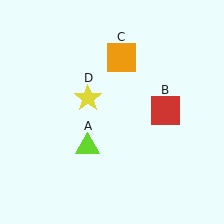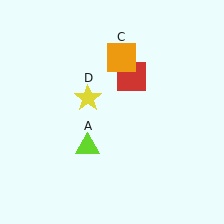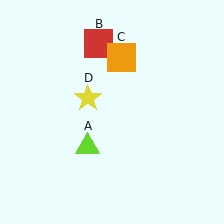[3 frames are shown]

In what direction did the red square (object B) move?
The red square (object B) moved up and to the left.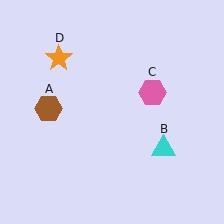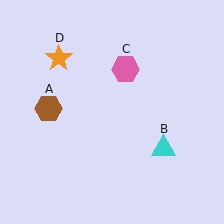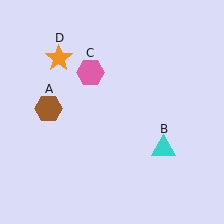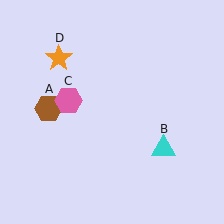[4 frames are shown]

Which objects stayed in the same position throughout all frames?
Brown hexagon (object A) and cyan triangle (object B) and orange star (object D) remained stationary.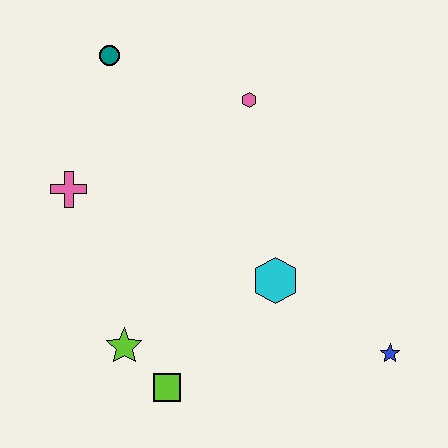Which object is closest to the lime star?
The lime square is closest to the lime star.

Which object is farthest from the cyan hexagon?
The teal circle is farthest from the cyan hexagon.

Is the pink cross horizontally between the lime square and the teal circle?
No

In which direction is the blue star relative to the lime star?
The blue star is to the right of the lime star.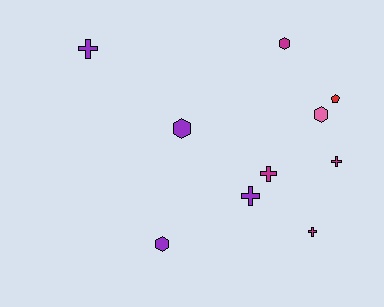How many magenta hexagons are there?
There is 1 magenta hexagon.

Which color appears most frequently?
Magenta, with 4 objects.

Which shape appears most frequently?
Cross, with 5 objects.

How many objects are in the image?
There are 10 objects.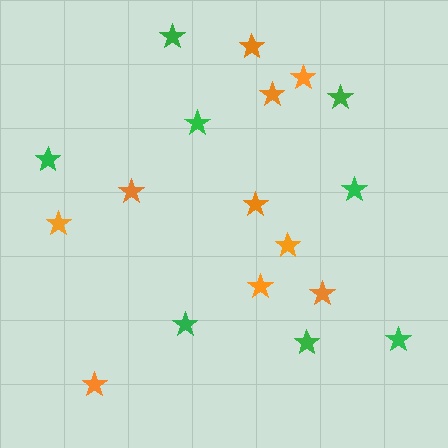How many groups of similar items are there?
There are 2 groups: one group of green stars (8) and one group of orange stars (10).